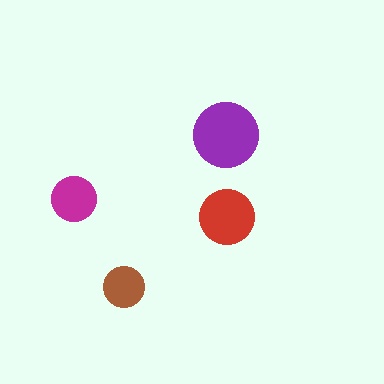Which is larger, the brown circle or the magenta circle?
The magenta one.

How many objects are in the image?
There are 4 objects in the image.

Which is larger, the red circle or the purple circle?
The purple one.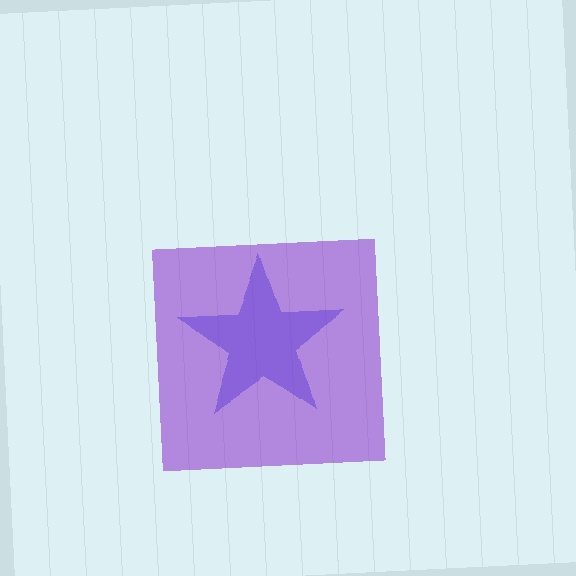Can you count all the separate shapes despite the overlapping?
Yes, there are 2 separate shapes.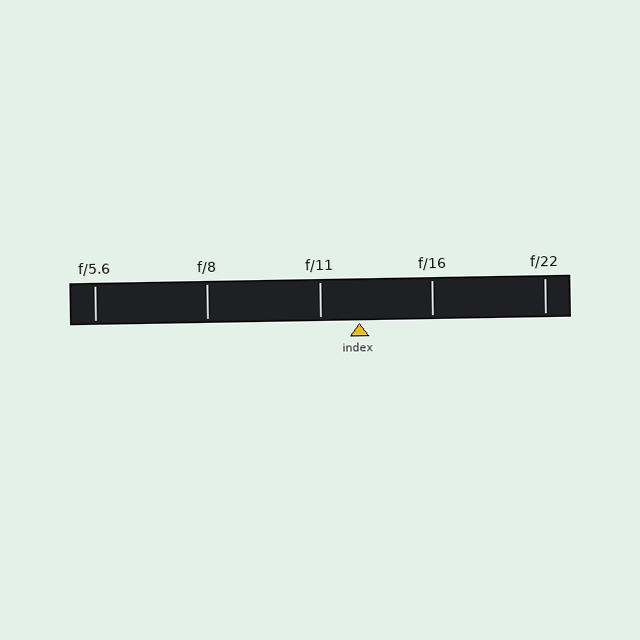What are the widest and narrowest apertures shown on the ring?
The widest aperture shown is f/5.6 and the narrowest is f/22.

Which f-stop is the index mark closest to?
The index mark is closest to f/11.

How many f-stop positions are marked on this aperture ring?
There are 5 f-stop positions marked.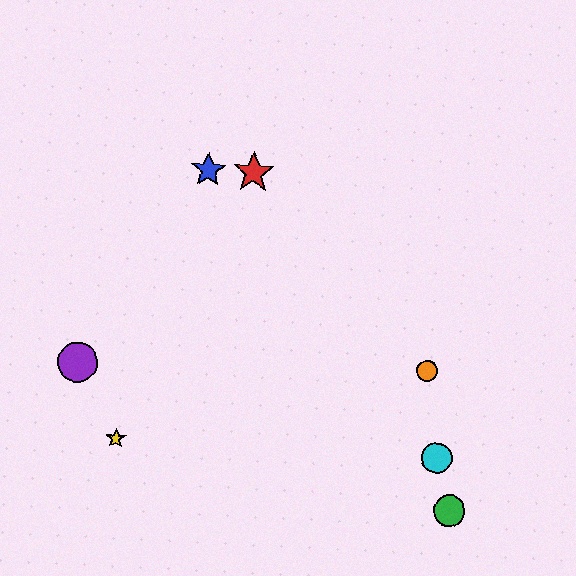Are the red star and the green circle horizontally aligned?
No, the red star is at y≈172 and the green circle is at y≈511.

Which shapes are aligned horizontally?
The red star, the blue star are aligned horizontally.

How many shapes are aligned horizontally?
2 shapes (the red star, the blue star) are aligned horizontally.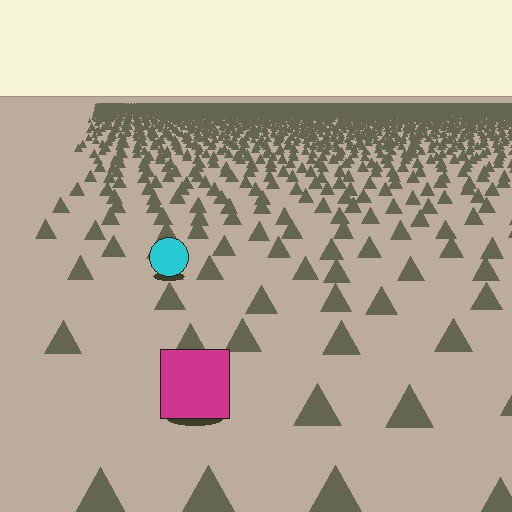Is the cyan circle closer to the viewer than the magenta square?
No. The magenta square is closer — you can tell from the texture gradient: the ground texture is coarser near it.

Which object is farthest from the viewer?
The cyan circle is farthest from the viewer. It appears smaller and the ground texture around it is denser.